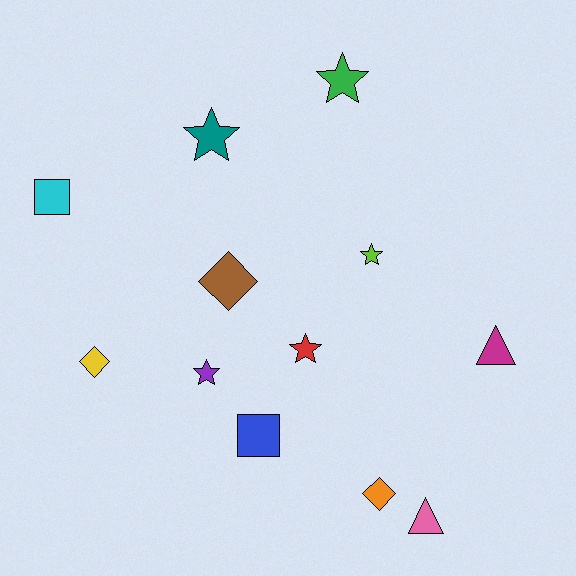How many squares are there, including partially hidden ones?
There are 2 squares.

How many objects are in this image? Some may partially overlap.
There are 12 objects.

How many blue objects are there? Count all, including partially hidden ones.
There is 1 blue object.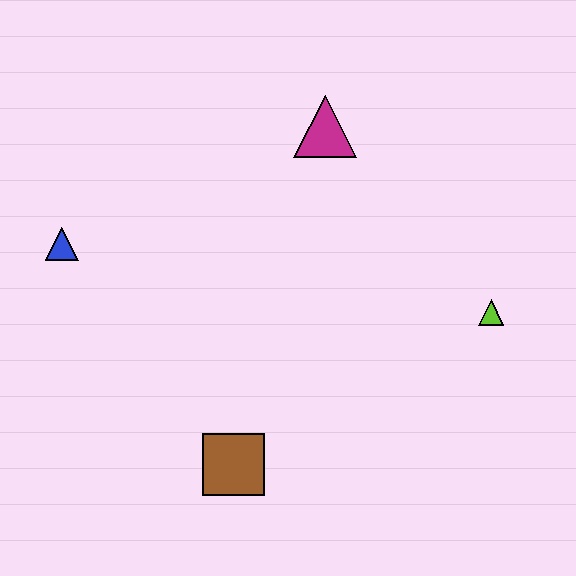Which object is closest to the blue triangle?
The brown square is closest to the blue triangle.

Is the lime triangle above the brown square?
Yes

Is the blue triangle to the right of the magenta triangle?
No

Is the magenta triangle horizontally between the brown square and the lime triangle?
Yes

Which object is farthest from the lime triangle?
The blue triangle is farthest from the lime triangle.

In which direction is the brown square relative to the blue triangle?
The brown square is below the blue triangle.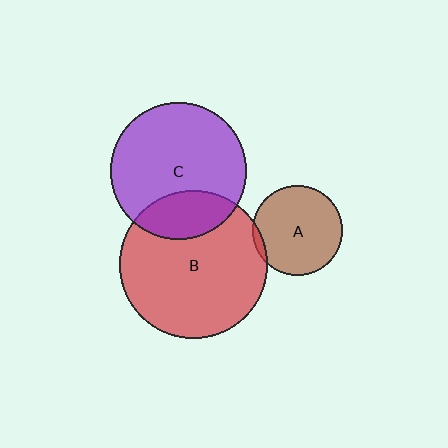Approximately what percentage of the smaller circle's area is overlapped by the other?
Approximately 25%.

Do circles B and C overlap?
Yes.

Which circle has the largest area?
Circle B (red).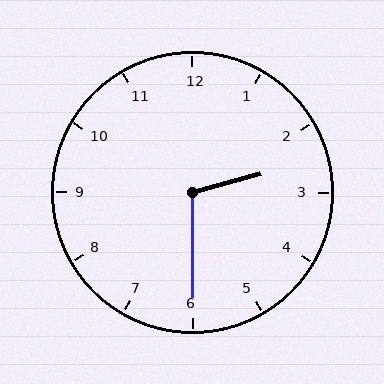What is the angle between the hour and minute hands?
Approximately 105 degrees.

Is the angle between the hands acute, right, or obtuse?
It is obtuse.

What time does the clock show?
2:30.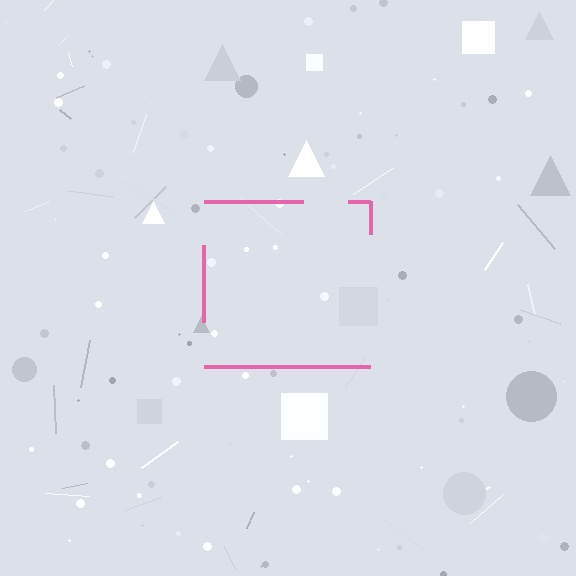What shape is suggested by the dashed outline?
The dashed outline suggests a square.